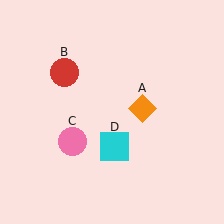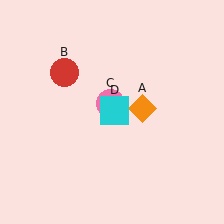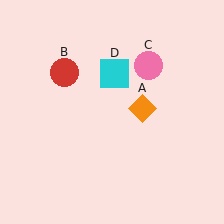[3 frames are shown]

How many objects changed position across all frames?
2 objects changed position: pink circle (object C), cyan square (object D).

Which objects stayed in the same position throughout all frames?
Orange diamond (object A) and red circle (object B) remained stationary.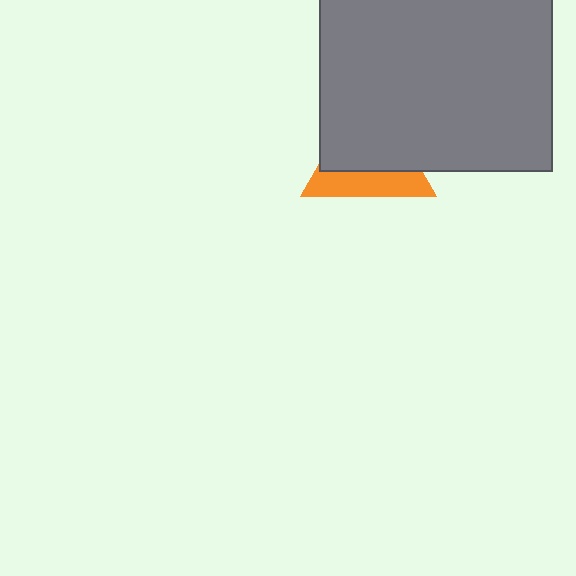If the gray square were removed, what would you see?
You would see the complete orange triangle.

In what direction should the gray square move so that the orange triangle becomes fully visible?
The gray square should move up. That is the shortest direction to clear the overlap and leave the orange triangle fully visible.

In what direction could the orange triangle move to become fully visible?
The orange triangle could move down. That would shift it out from behind the gray square entirely.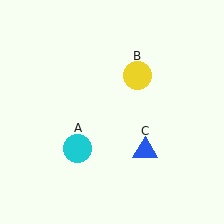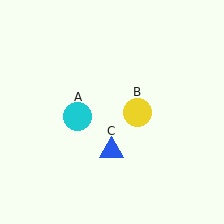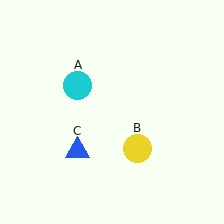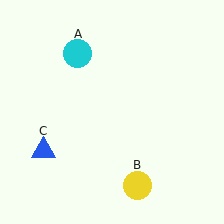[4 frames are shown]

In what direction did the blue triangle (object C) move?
The blue triangle (object C) moved left.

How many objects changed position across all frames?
3 objects changed position: cyan circle (object A), yellow circle (object B), blue triangle (object C).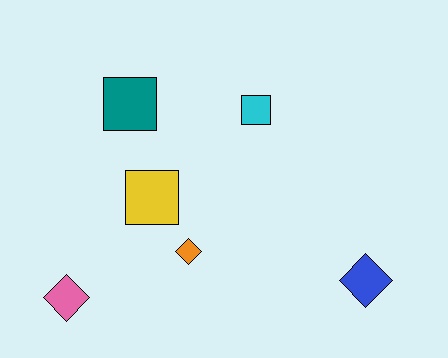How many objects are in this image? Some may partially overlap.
There are 6 objects.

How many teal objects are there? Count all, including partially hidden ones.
There is 1 teal object.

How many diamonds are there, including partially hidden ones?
There are 3 diamonds.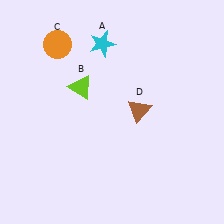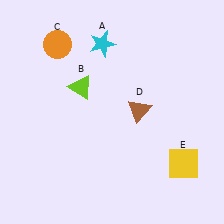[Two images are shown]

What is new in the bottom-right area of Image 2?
A yellow square (E) was added in the bottom-right area of Image 2.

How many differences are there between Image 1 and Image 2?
There is 1 difference between the two images.